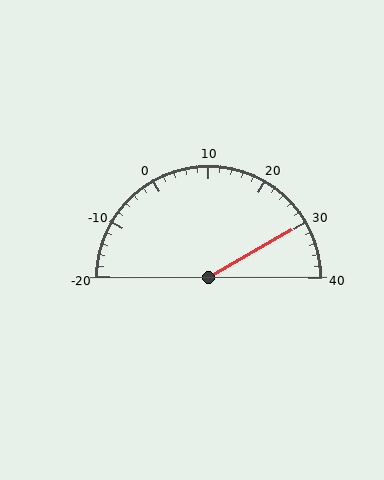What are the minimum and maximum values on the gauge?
The gauge ranges from -20 to 40.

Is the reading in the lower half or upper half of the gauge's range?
The reading is in the upper half of the range (-20 to 40).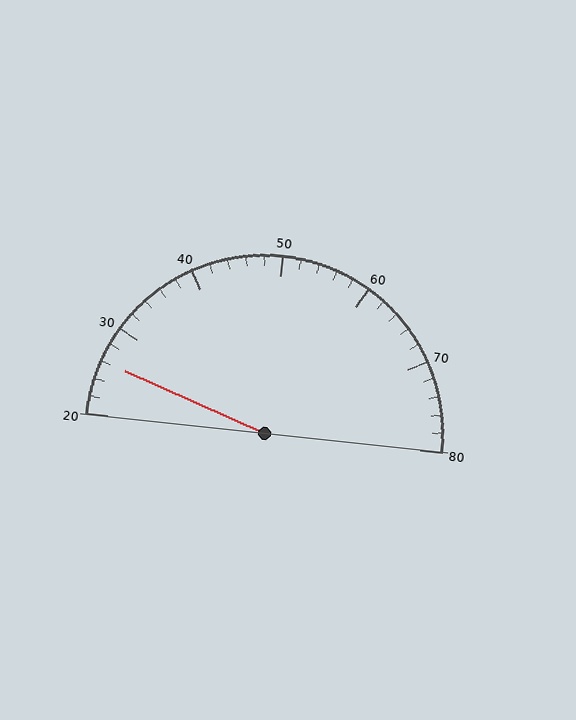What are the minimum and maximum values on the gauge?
The gauge ranges from 20 to 80.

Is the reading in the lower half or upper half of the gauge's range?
The reading is in the lower half of the range (20 to 80).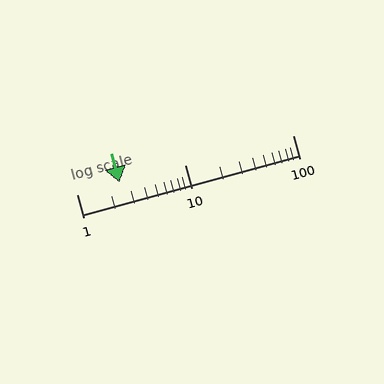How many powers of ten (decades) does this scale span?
The scale spans 2 decades, from 1 to 100.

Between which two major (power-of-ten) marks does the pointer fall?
The pointer is between 1 and 10.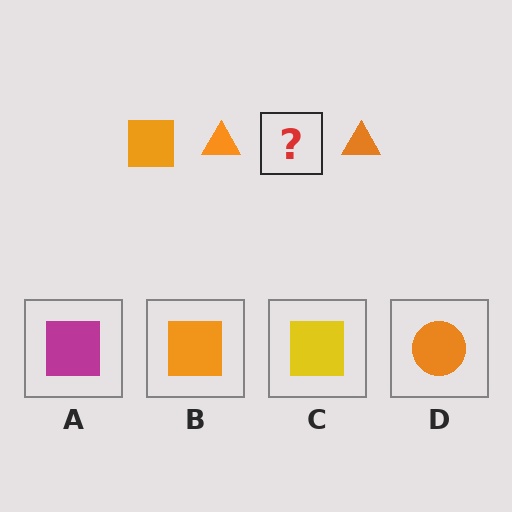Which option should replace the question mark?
Option B.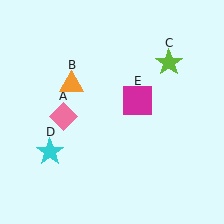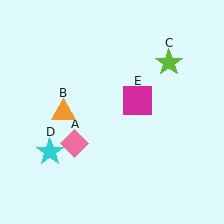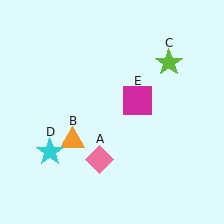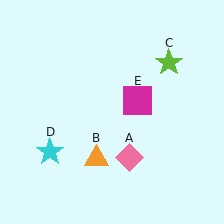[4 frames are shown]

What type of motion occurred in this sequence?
The pink diamond (object A), orange triangle (object B) rotated counterclockwise around the center of the scene.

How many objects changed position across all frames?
2 objects changed position: pink diamond (object A), orange triangle (object B).